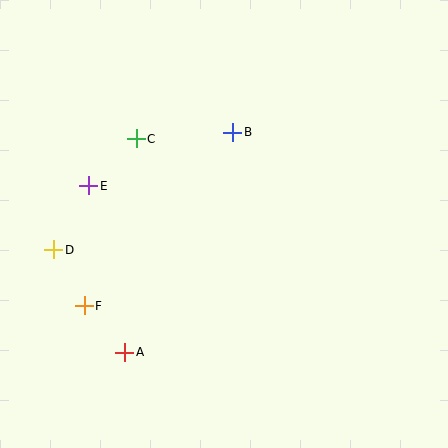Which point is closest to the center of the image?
Point B at (233, 133) is closest to the center.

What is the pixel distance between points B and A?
The distance between B and A is 245 pixels.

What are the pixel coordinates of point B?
Point B is at (233, 133).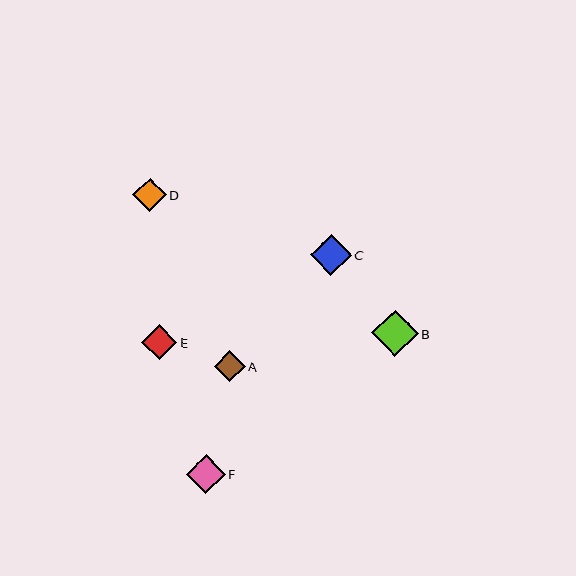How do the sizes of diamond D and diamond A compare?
Diamond D and diamond A are approximately the same size.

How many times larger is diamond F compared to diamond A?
Diamond F is approximately 1.3 times the size of diamond A.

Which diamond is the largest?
Diamond B is the largest with a size of approximately 47 pixels.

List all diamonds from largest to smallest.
From largest to smallest: B, C, F, E, D, A.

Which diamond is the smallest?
Diamond A is the smallest with a size of approximately 31 pixels.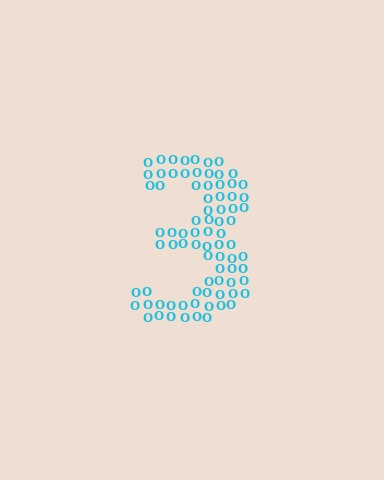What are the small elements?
The small elements are letter O's.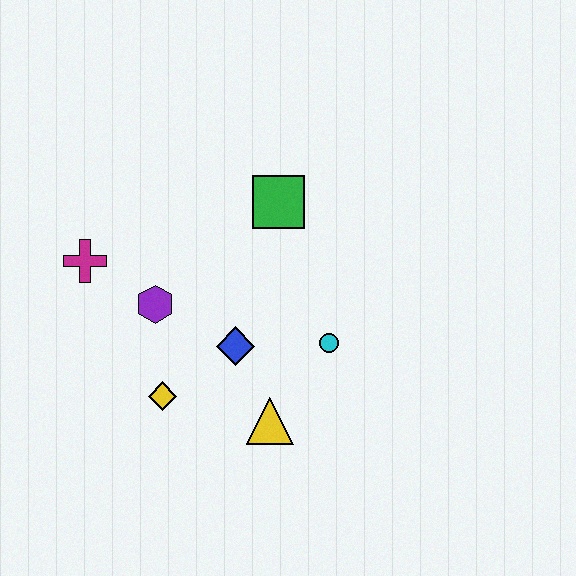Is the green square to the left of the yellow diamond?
No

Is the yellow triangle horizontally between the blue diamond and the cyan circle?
Yes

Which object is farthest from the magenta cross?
The cyan circle is farthest from the magenta cross.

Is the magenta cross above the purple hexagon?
Yes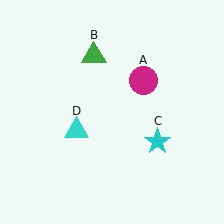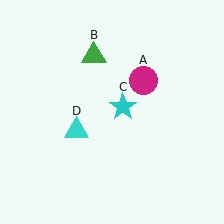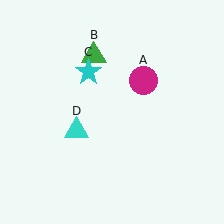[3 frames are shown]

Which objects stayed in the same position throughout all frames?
Magenta circle (object A) and green triangle (object B) and cyan triangle (object D) remained stationary.